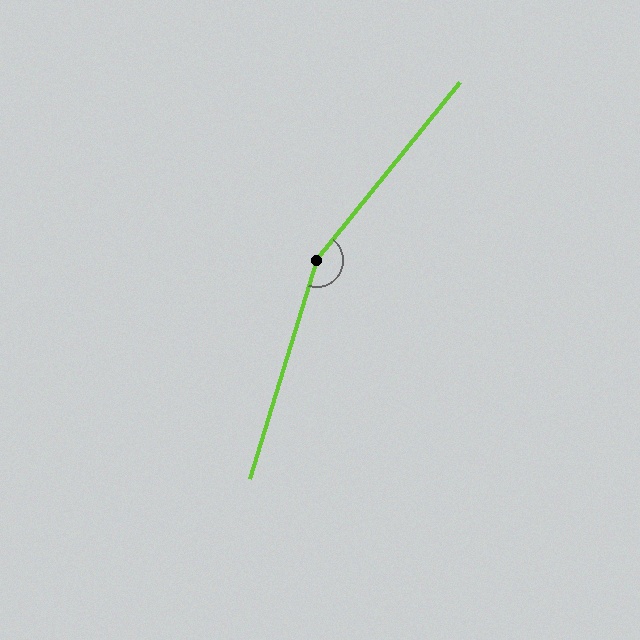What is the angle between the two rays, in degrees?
Approximately 158 degrees.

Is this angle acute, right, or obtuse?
It is obtuse.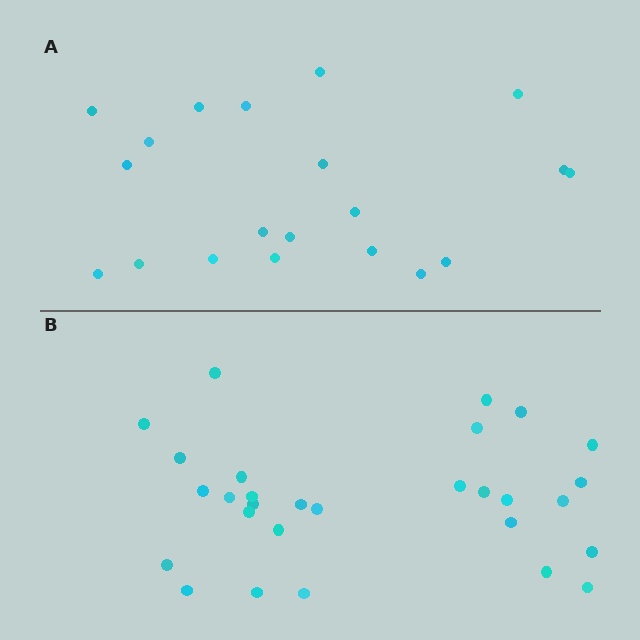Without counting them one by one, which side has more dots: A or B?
Region B (the bottom region) has more dots.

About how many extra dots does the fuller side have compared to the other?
Region B has roughly 8 or so more dots than region A.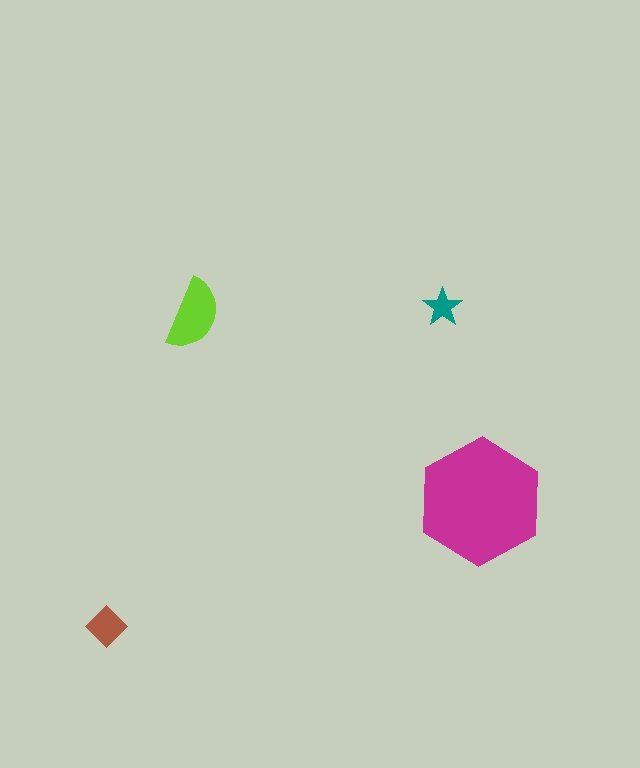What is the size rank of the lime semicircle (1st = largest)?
2nd.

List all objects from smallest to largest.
The teal star, the brown diamond, the lime semicircle, the magenta hexagon.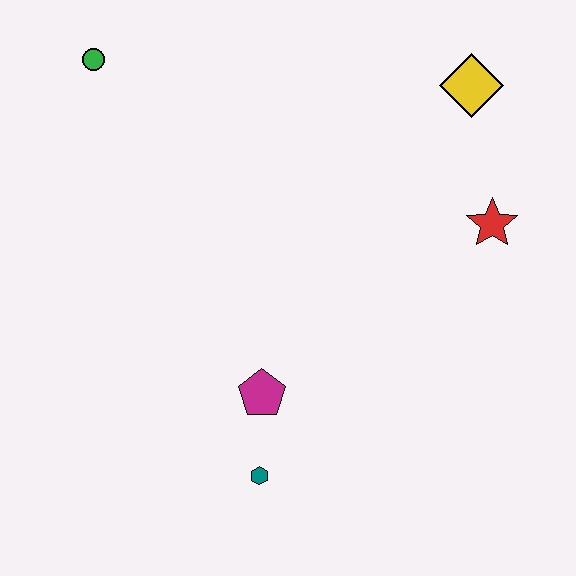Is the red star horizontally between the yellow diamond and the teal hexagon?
No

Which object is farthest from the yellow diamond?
The teal hexagon is farthest from the yellow diamond.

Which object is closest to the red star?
The yellow diamond is closest to the red star.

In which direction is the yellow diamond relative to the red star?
The yellow diamond is above the red star.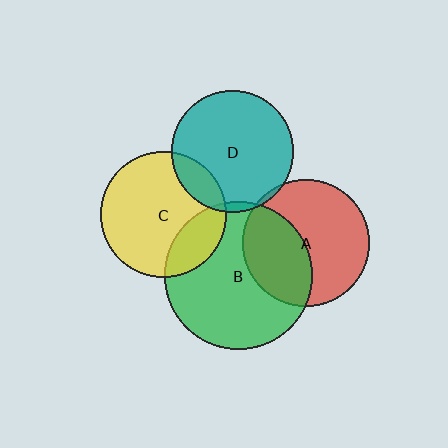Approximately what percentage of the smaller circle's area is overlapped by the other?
Approximately 5%.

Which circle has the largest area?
Circle B (green).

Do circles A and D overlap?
Yes.